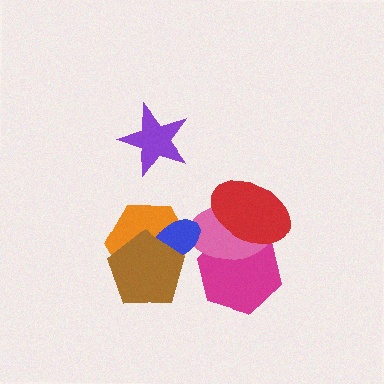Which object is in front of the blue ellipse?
The brown pentagon is in front of the blue ellipse.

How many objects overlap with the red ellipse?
2 objects overlap with the red ellipse.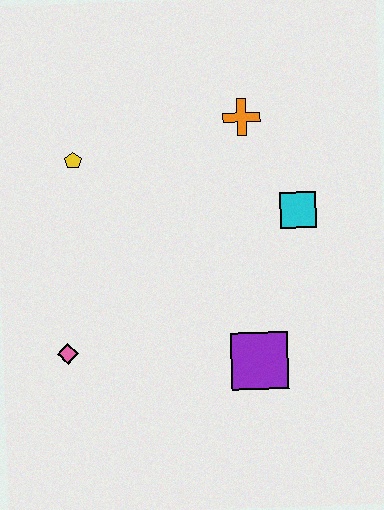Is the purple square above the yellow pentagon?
No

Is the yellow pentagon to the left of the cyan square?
Yes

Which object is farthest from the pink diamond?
The orange cross is farthest from the pink diamond.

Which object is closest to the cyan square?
The orange cross is closest to the cyan square.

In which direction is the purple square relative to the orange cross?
The purple square is below the orange cross.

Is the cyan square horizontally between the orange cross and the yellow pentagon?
No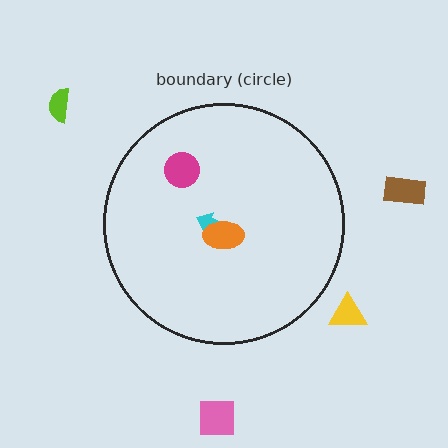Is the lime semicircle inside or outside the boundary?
Outside.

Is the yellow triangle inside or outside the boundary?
Outside.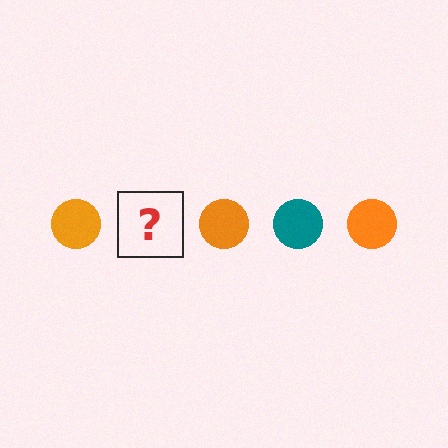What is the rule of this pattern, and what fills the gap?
The rule is that the pattern cycles through orange, teal circles. The gap should be filled with a teal circle.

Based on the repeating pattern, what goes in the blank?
The blank should be a teal circle.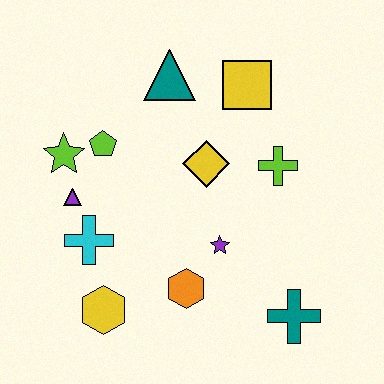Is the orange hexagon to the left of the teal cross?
Yes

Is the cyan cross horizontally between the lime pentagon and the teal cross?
No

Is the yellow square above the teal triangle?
No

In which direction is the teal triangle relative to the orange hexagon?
The teal triangle is above the orange hexagon.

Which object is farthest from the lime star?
The teal cross is farthest from the lime star.